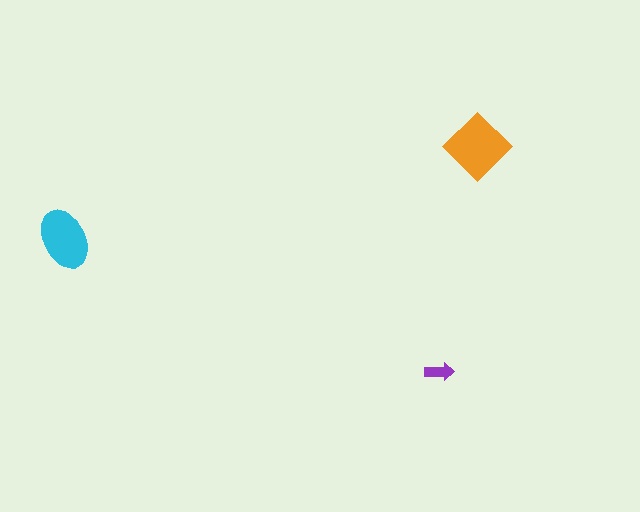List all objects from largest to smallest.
The orange diamond, the cyan ellipse, the purple arrow.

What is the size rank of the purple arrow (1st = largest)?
3rd.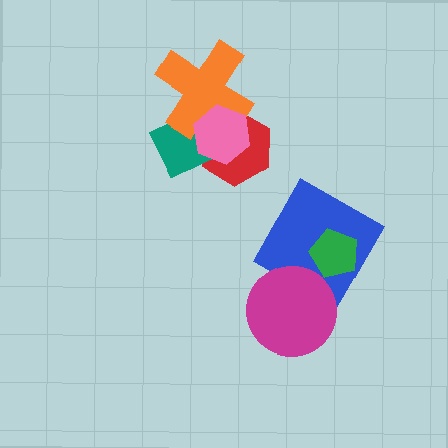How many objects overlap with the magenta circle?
1 object overlaps with the magenta circle.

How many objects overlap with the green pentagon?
1 object overlaps with the green pentagon.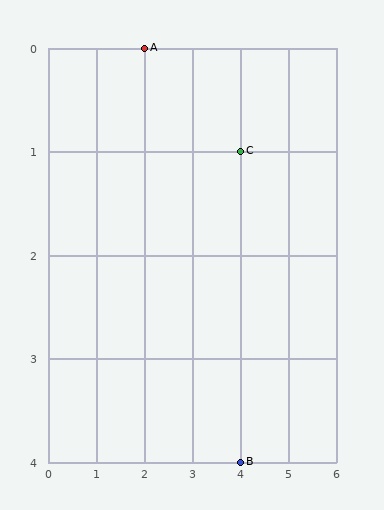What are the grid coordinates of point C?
Point C is at grid coordinates (4, 1).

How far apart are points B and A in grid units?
Points B and A are 2 columns and 4 rows apart (about 4.5 grid units diagonally).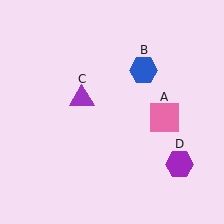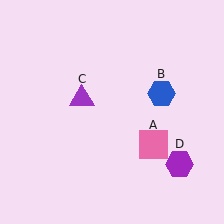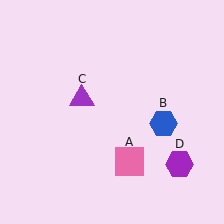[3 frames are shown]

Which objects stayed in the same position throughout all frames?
Purple triangle (object C) and purple hexagon (object D) remained stationary.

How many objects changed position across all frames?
2 objects changed position: pink square (object A), blue hexagon (object B).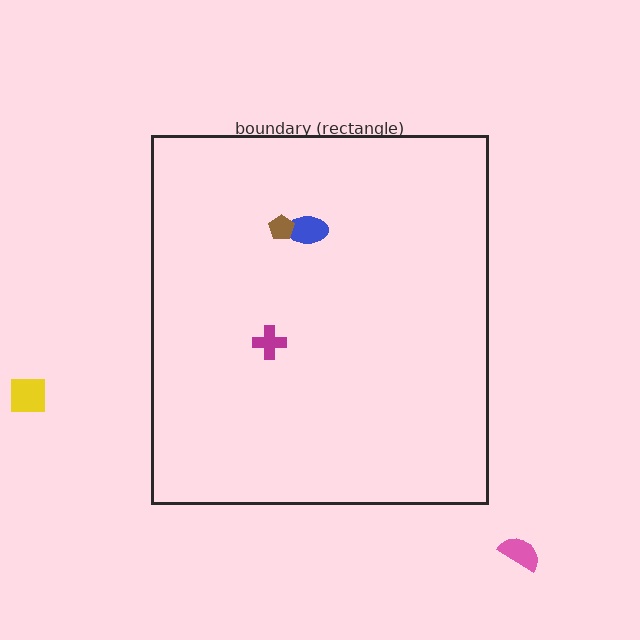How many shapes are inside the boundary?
3 inside, 2 outside.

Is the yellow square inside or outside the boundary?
Outside.